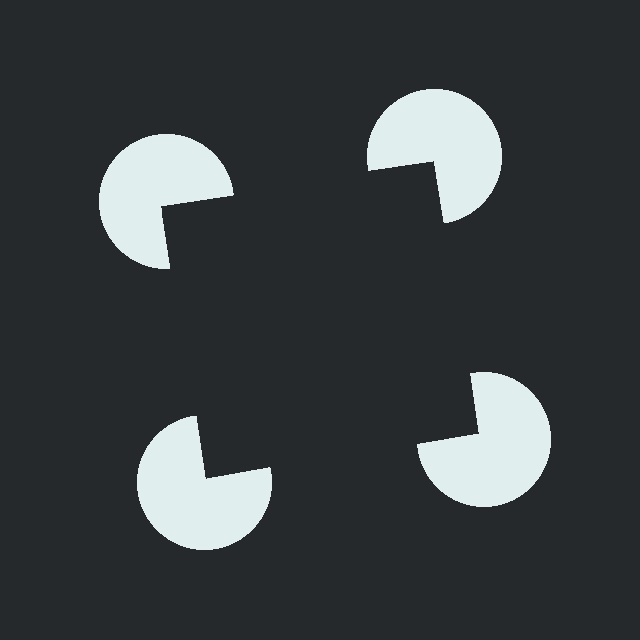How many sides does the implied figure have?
4 sides.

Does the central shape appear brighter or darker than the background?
It typically appears slightly darker than the background, even though no actual brightness change is drawn.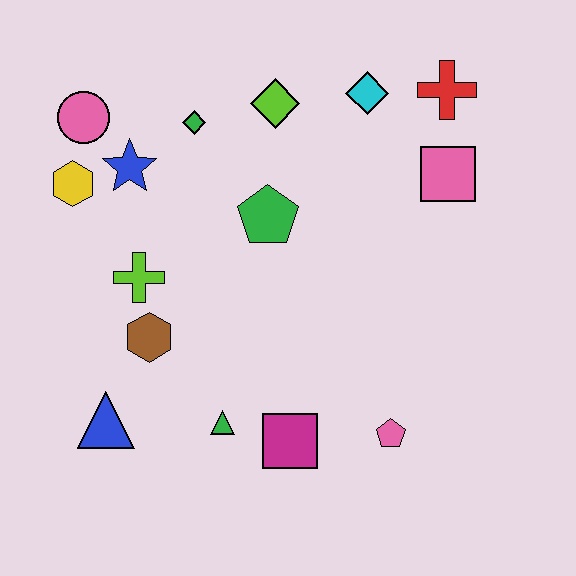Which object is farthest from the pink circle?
The pink pentagon is farthest from the pink circle.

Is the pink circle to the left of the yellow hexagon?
No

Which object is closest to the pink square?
The red cross is closest to the pink square.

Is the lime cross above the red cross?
No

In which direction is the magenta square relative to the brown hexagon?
The magenta square is to the right of the brown hexagon.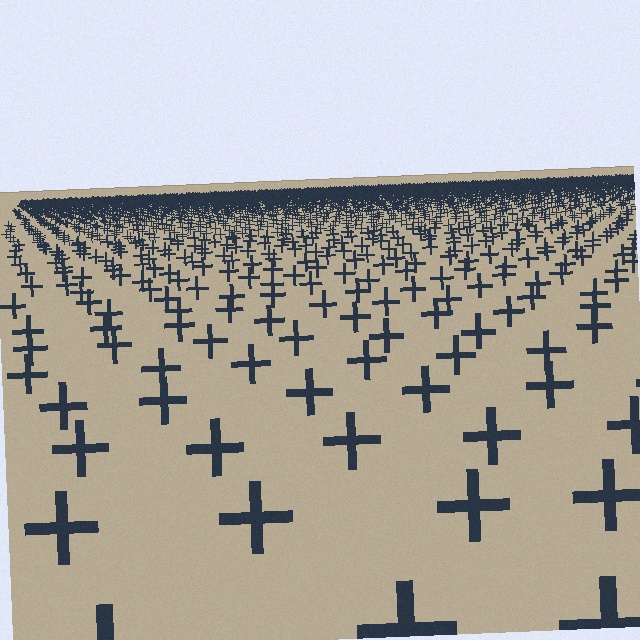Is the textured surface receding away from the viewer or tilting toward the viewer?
The surface is receding away from the viewer. Texture elements get smaller and denser toward the top.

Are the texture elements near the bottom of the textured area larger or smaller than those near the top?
Larger. Near the bottom, elements are closer to the viewer and appear at a bigger on-screen size.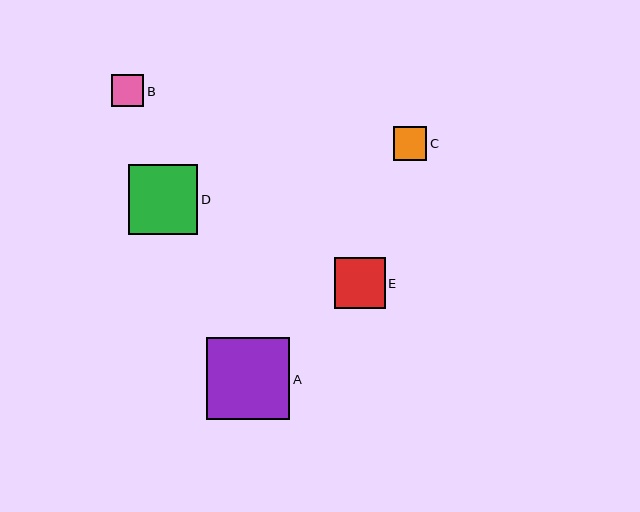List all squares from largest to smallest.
From largest to smallest: A, D, E, C, B.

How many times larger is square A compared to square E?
Square A is approximately 1.6 times the size of square E.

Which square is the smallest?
Square B is the smallest with a size of approximately 32 pixels.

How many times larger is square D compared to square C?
Square D is approximately 2.1 times the size of square C.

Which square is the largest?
Square A is the largest with a size of approximately 83 pixels.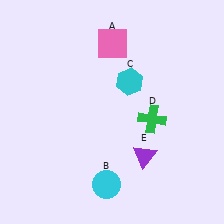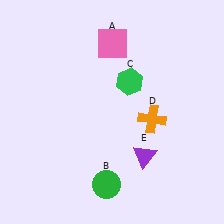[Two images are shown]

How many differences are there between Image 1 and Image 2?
There are 3 differences between the two images.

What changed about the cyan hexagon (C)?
In Image 1, C is cyan. In Image 2, it changed to green.